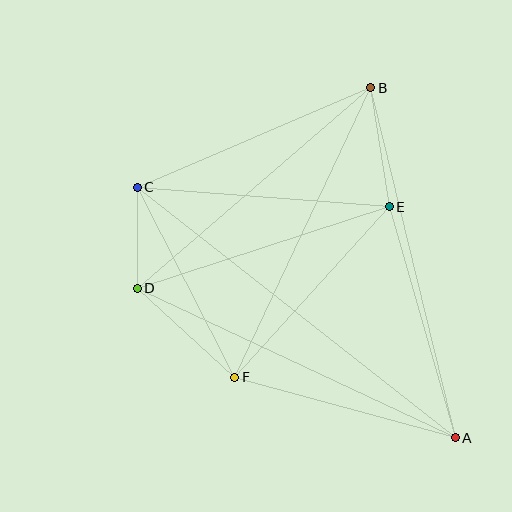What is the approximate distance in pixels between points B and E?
The distance between B and E is approximately 121 pixels.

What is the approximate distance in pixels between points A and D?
The distance between A and D is approximately 352 pixels.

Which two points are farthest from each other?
Points A and C are farthest from each other.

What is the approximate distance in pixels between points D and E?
The distance between D and E is approximately 265 pixels.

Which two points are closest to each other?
Points C and D are closest to each other.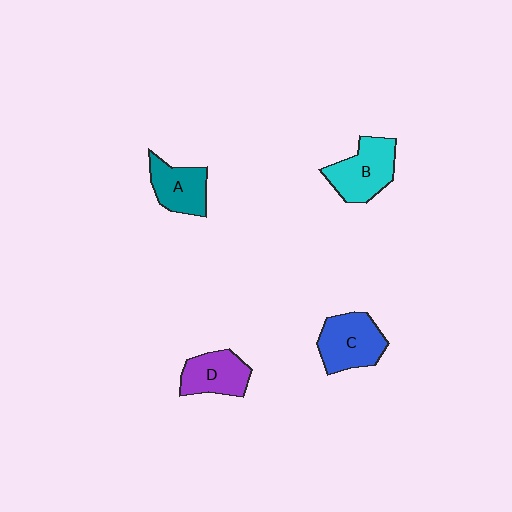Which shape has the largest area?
Shape C (blue).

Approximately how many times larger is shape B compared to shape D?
Approximately 1.2 times.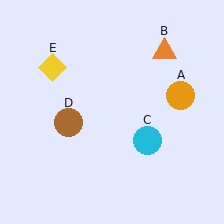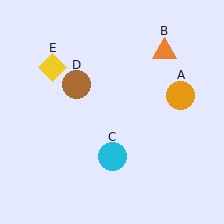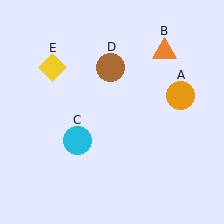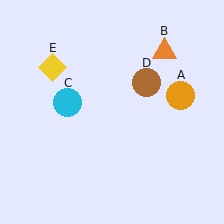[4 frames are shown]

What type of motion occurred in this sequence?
The cyan circle (object C), brown circle (object D) rotated clockwise around the center of the scene.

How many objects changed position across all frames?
2 objects changed position: cyan circle (object C), brown circle (object D).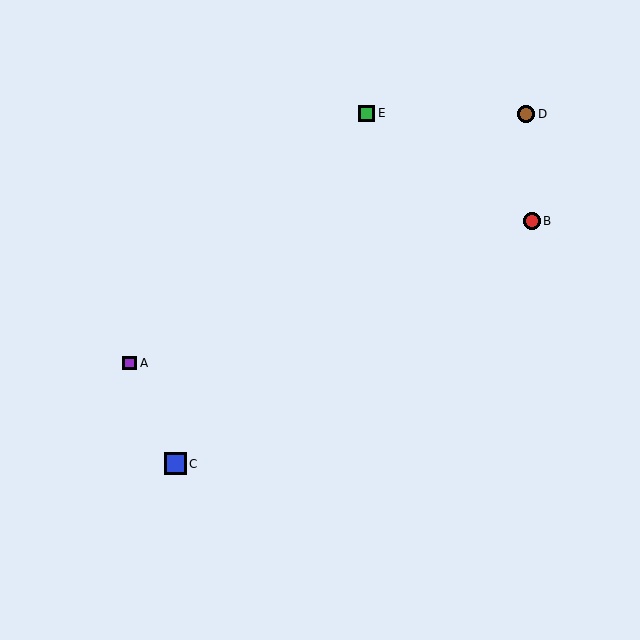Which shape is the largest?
The blue square (labeled C) is the largest.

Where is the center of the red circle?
The center of the red circle is at (532, 221).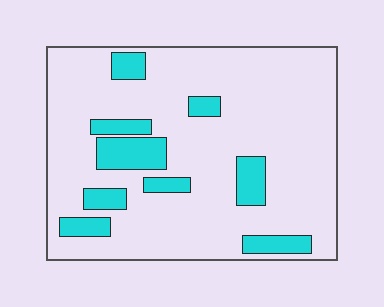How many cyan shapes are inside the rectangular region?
9.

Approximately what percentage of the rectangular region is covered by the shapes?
Approximately 15%.